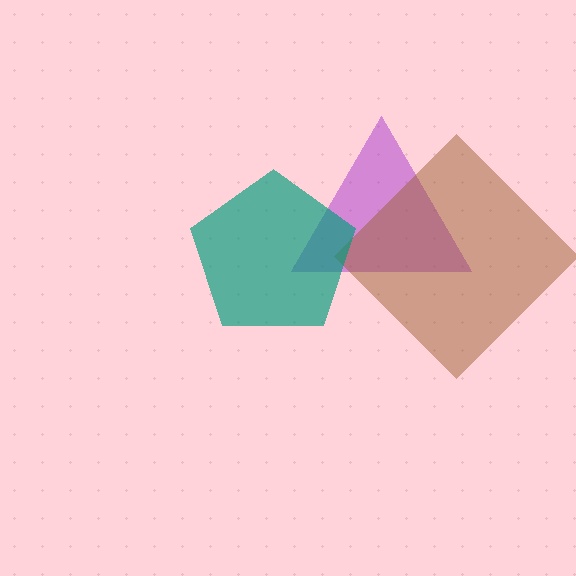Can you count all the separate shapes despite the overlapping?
Yes, there are 3 separate shapes.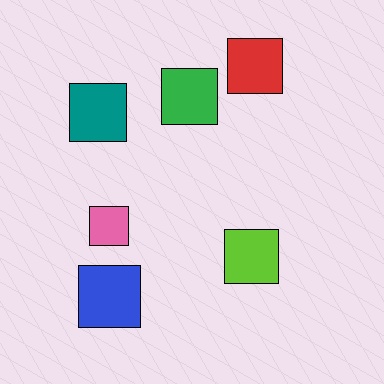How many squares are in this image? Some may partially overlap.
There are 6 squares.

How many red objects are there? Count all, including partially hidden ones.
There is 1 red object.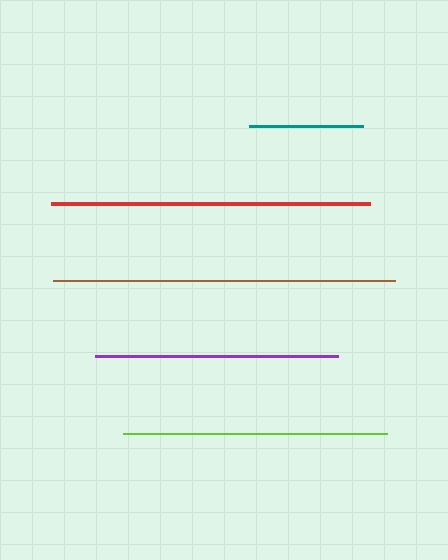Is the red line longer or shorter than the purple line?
The red line is longer than the purple line.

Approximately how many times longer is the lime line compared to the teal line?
The lime line is approximately 2.3 times the length of the teal line.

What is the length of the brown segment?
The brown segment is approximately 342 pixels long.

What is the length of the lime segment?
The lime segment is approximately 264 pixels long.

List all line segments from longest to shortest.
From longest to shortest: brown, red, lime, purple, teal.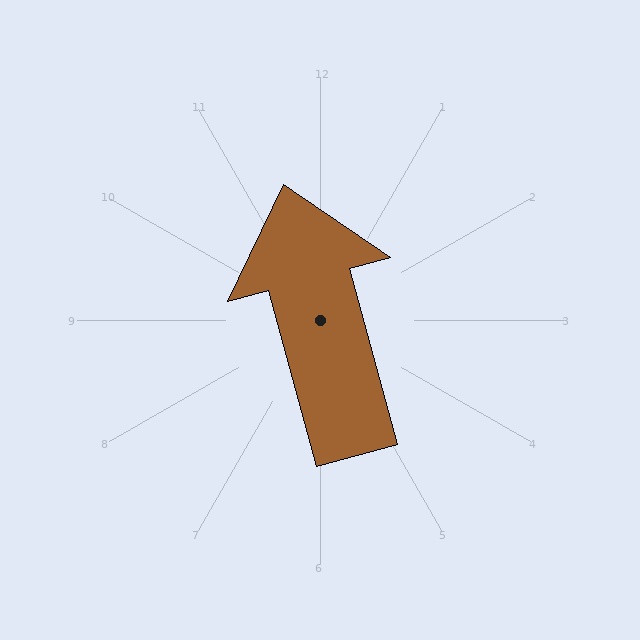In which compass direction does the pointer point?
North.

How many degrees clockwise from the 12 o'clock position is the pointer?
Approximately 345 degrees.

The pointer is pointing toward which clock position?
Roughly 11 o'clock.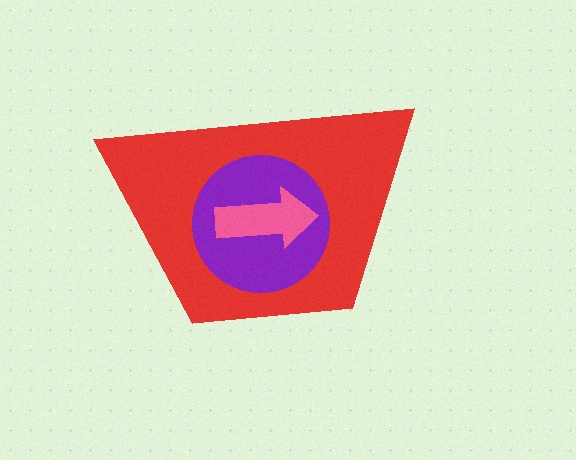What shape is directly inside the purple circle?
The pink arrow.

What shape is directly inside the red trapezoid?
The purple circle.